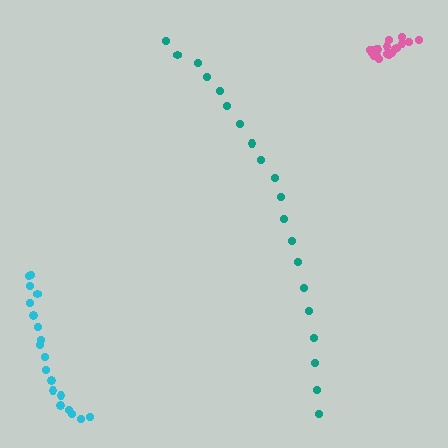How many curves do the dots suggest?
There are 3 distinct paths.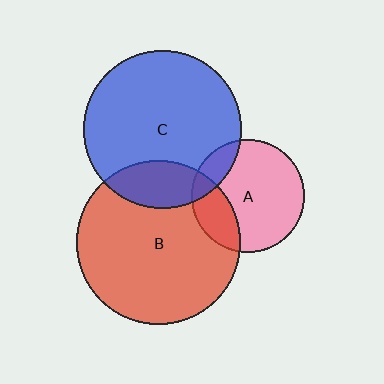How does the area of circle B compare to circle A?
Approximately 2.1 times.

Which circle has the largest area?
Circle B (red).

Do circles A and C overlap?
Yes.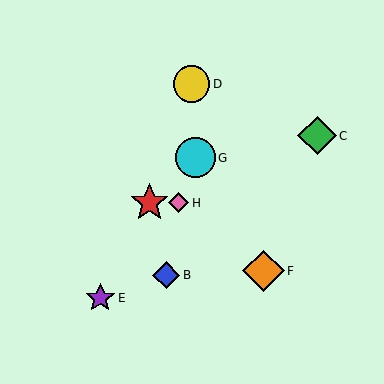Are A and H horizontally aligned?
Yes, both are at y≈203.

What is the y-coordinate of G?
Object G is at y≈158.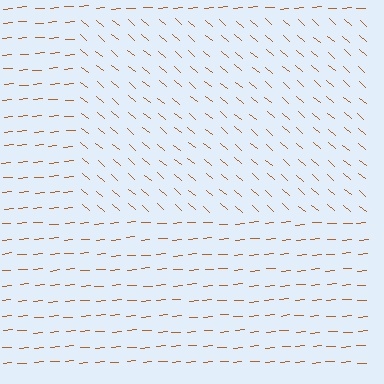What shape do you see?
I see a rectangle.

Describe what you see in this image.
The image is filled with small brown line segments. A rectangle region in the image has lines oriented differently from the surrounding lines, creating a visible texture boundary.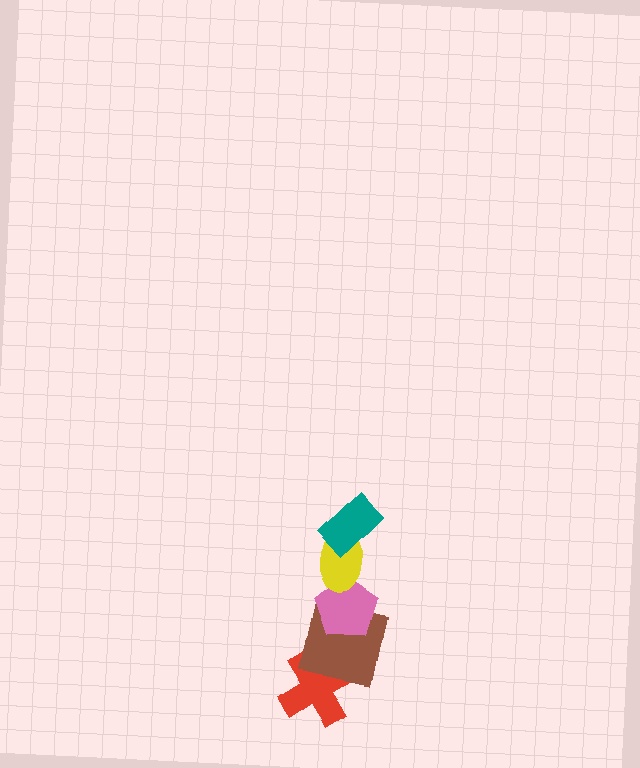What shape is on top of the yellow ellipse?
The teal rectangle is on top of the yellow ellipse.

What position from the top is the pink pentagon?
The pink pentagon is 3rd from the top.